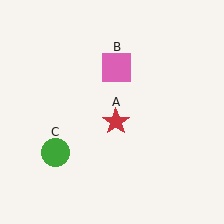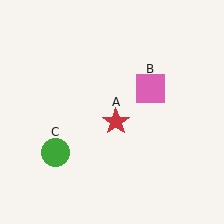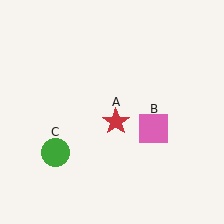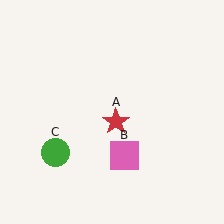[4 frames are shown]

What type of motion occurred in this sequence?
The pink square (object B) rotated clockwise around the center of the scene.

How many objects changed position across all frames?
1 object changed position: pink square (object B).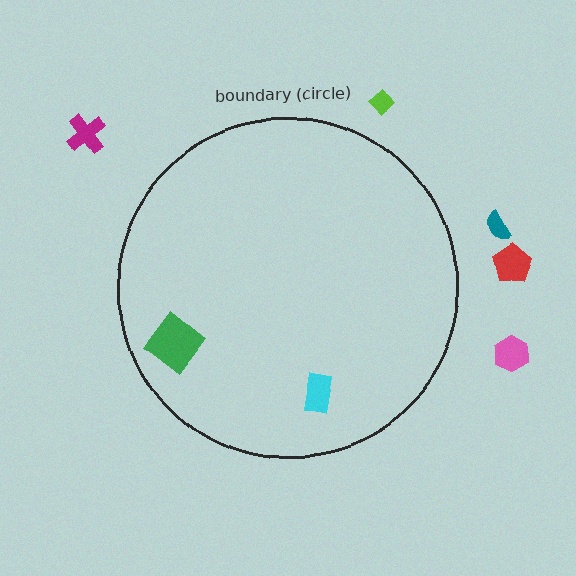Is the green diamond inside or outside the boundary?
Inside.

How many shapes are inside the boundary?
2 inside, 5 outside.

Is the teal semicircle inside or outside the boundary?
Outside.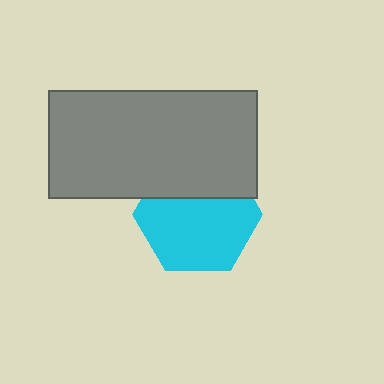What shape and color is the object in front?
The object in front is a gray rectangle.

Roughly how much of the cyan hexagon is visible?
Most of it is visible (roughly 66%).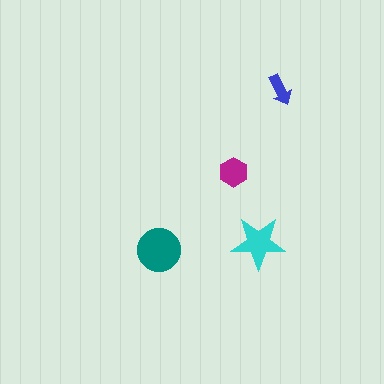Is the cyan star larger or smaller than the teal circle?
Smaller.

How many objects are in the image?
There are 4 objects in the image.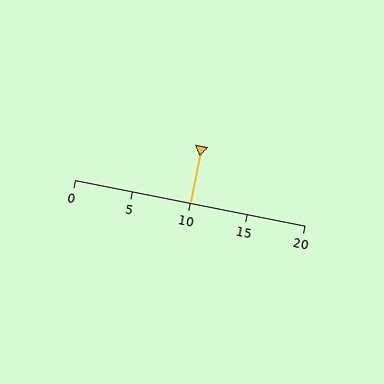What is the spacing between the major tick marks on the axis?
The major ticks are spaced 5 apart.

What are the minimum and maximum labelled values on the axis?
The axis runs from 0 to 20.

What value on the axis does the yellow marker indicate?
The marker indicates approximately 10.